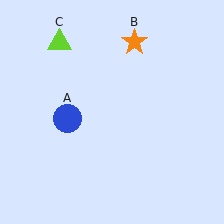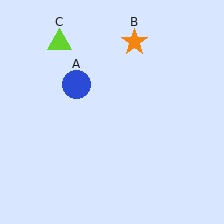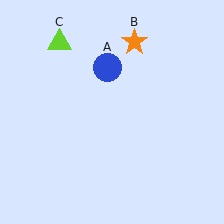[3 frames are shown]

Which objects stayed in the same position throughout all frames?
Orange star (object B) and lime triangle (object C) remained stationary.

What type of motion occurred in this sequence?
The blue circle (object A) rotated clockwise around the center of the scene.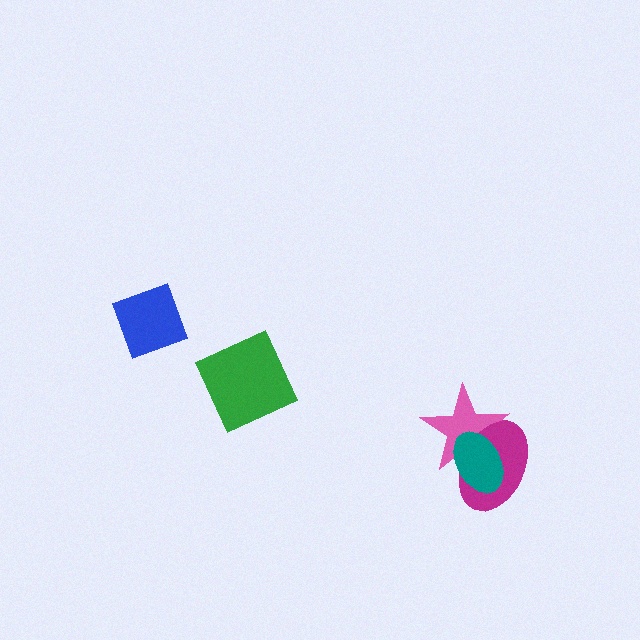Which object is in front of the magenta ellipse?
The teal ellipse is in front of the magenta ellipse.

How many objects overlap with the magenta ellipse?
2 objects overlap with the magenta ellipse.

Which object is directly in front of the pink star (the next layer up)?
The magenta ellipse is directly in front of the pink star.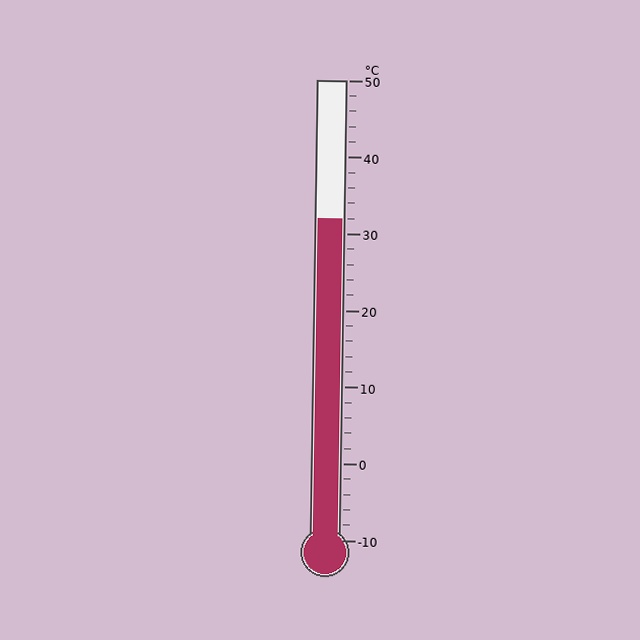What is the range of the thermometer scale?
The thermometer scale ranges from -10°C to 50°C.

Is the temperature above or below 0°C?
The temperature is above 0°C.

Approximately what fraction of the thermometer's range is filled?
The thermometer is filled to approximately 70% of its range.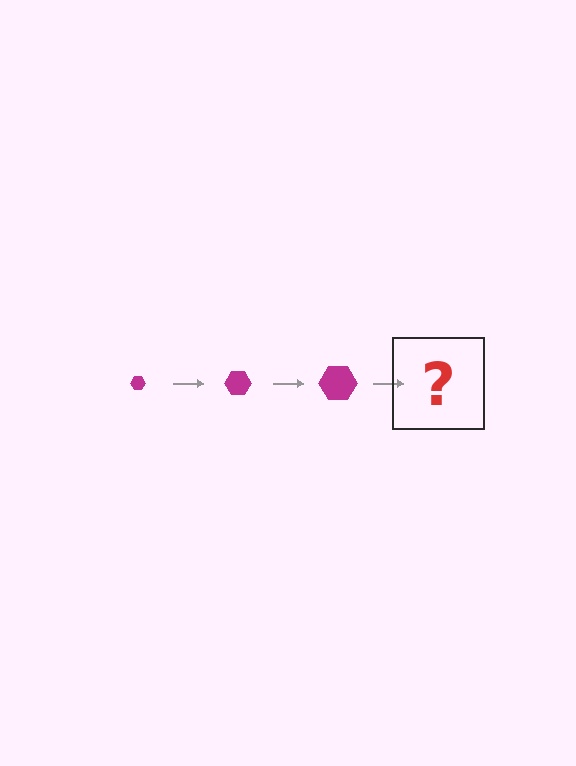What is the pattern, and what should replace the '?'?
The pattern is that the hexagon gets progressively larger each step. The '?' should be a magenta hexagon, larger than the previous one.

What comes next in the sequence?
The next element should be a magenta hexagon, larger than the previous one.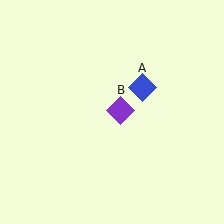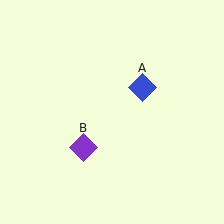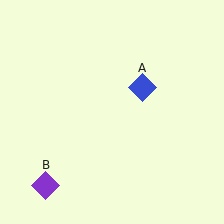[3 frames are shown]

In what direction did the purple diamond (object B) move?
The purple diamond (object B) moved down and to the left.